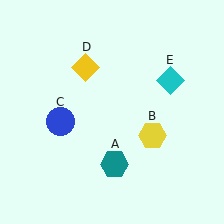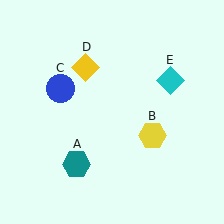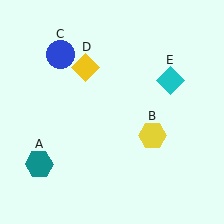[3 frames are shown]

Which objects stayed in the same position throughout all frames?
Yellow hexagon (object B) and yellow diamond (object D) and cyan diamond (object E) remained stationary.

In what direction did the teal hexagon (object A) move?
The teal hexagon (object A) moved left.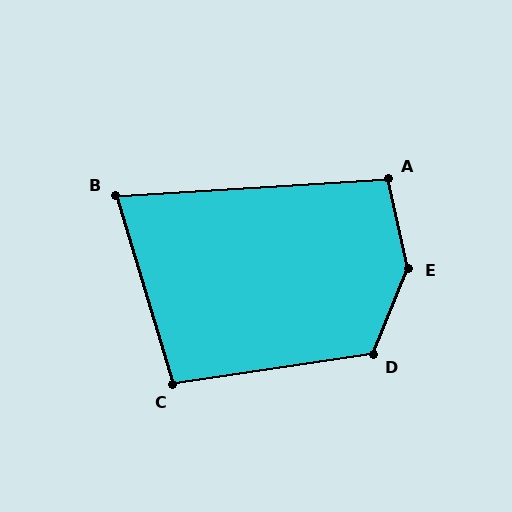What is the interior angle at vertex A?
Approximately 99 degrees (obtuse).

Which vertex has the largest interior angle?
E, at approximately 145 degrees.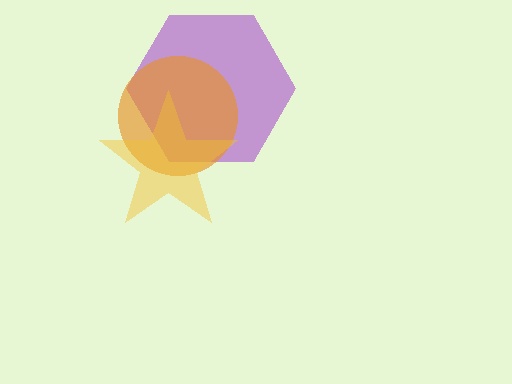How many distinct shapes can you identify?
There are 3 distinct shapes: a purple hexagon, an orange circle, a yellow star.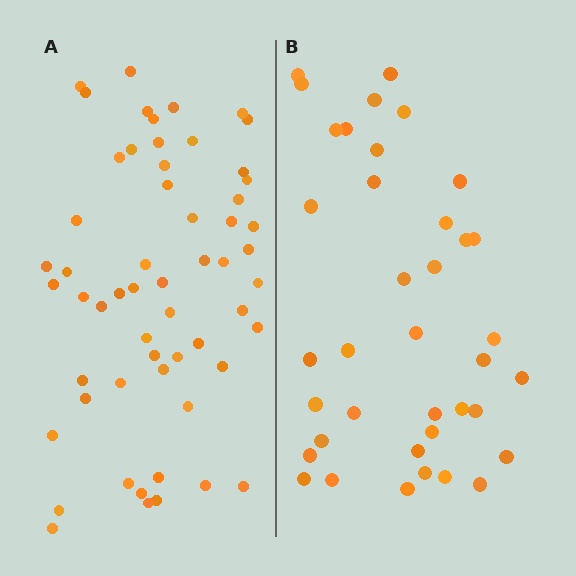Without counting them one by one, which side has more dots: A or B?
Region A (the left region) has more dots.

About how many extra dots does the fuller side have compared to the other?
Region A has approximately 20 more dots than region B.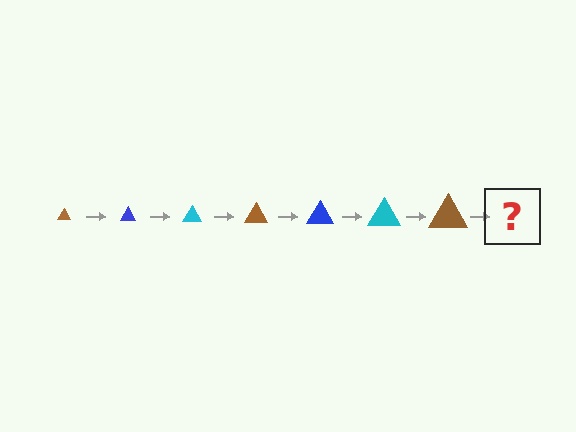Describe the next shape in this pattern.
It should be a blue triangle, larger than the previous one.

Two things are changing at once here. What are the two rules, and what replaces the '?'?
The two rules are that the triangle grows larger each step and the color cycles through brown, blue, and cyan. The '?' should be a blue triangle, larger than the previous one.